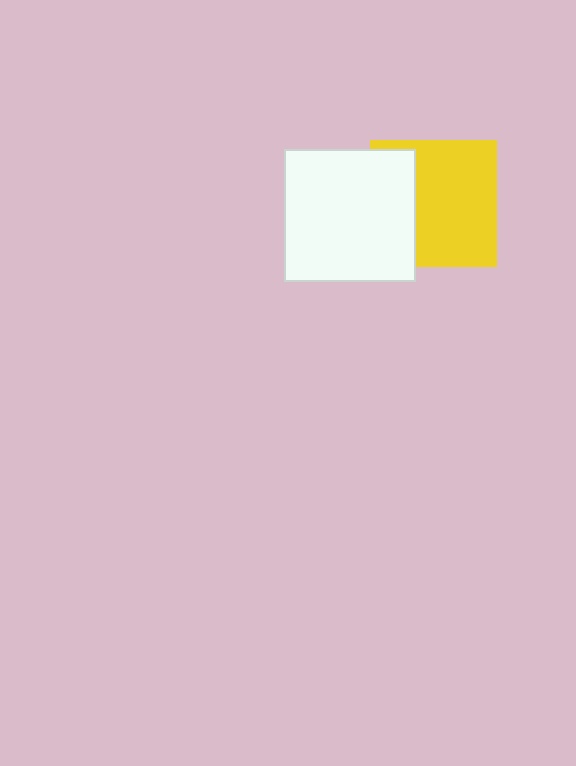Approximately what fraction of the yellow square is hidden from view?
Roughly 33% of the yellow square is hidden behind the white square.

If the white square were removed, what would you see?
You would see the complete yellow square.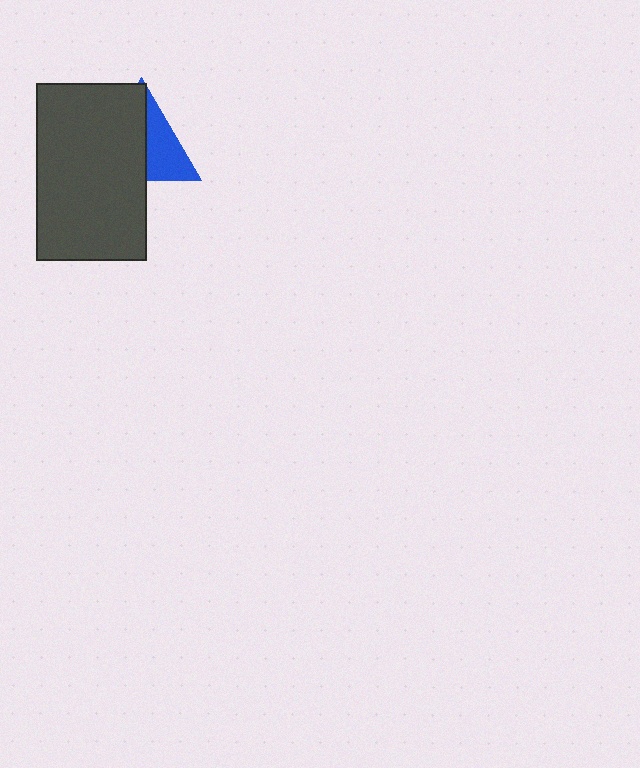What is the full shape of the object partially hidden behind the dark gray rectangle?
The partially hidden object is a blue triangle.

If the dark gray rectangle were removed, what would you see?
You would see the complete blue triangle.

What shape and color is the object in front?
The object in front is a dark gray rectangle.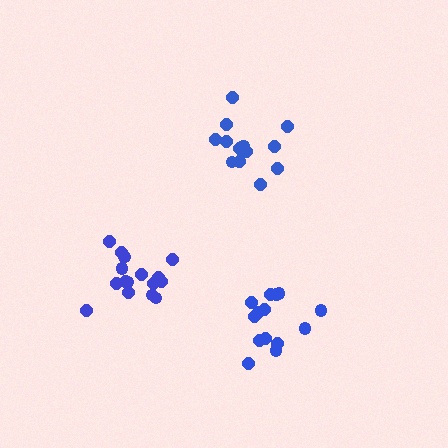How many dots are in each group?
Group 1: 14 dots, Group 2: 13 dots, Group 3: 16 dots (43 total).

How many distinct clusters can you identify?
There are 3 distinct clusters.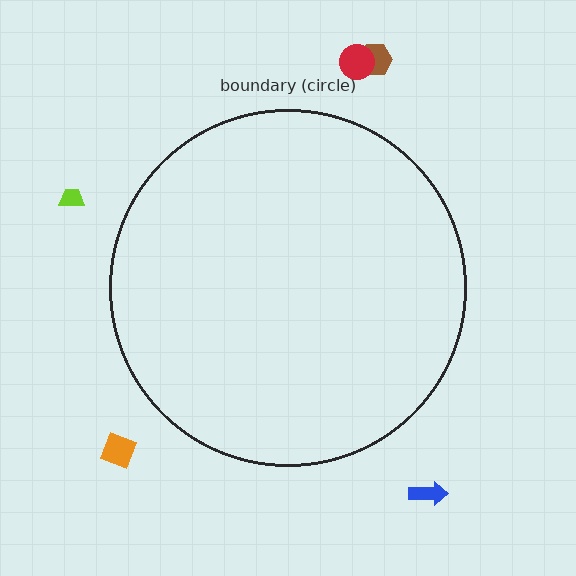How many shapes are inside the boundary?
0 inside, 5 outside.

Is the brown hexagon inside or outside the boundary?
Outside.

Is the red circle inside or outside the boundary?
Outside.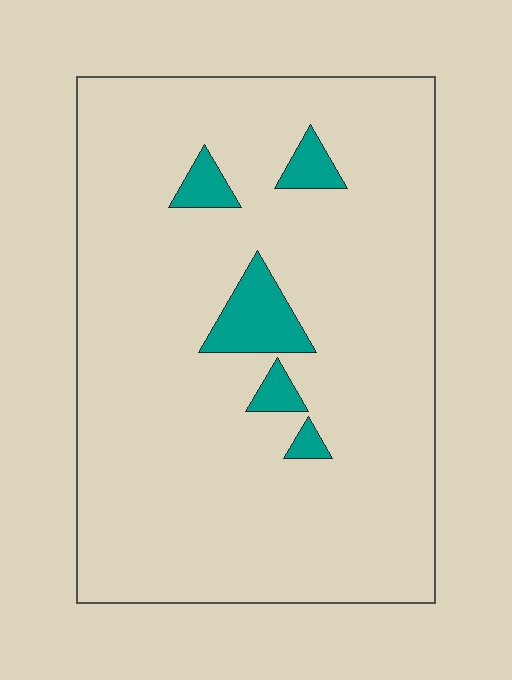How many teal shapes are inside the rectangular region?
5.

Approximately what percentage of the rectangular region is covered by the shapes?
Approximately 5%.